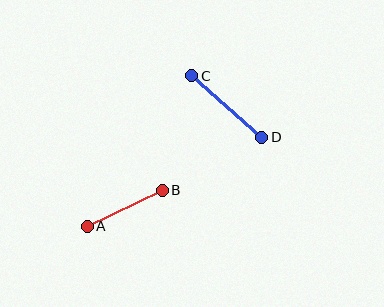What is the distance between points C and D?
The distance is approximately 93 pixels.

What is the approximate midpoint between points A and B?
The midpoint is at approximately (125, 208) pixels.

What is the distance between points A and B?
The distance is approximately 83 pixels.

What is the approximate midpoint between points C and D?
The midpoint is at approximately (227, 107) pixels.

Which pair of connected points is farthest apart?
Points C and D are farthest apart.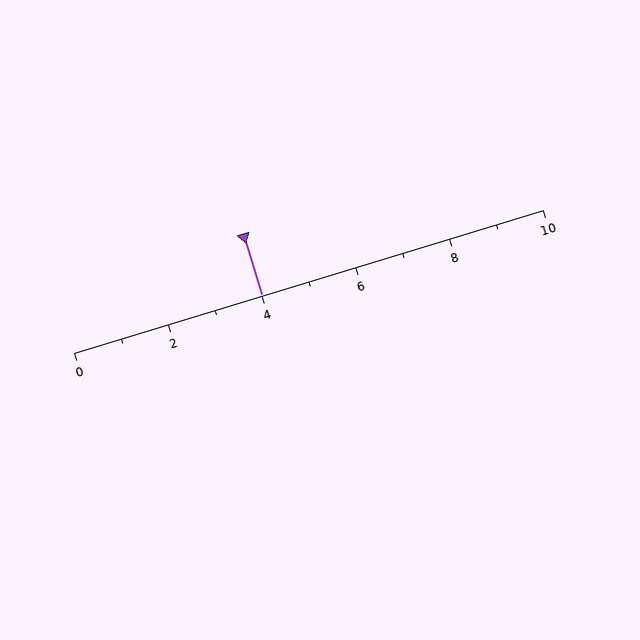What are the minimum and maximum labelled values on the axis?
The axis runs from 0 to 10.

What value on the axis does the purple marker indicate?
The marker indicates approximately 4.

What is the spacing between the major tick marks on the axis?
The major ticks are spaced 2 apart.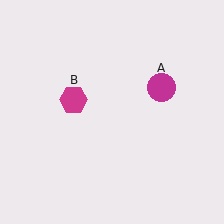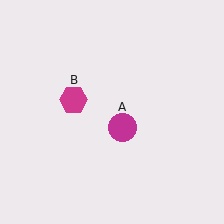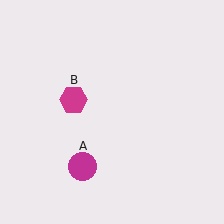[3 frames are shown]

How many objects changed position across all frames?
1 object changed position: magenta circle (object A).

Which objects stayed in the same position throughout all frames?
Magenta hexagon (object B) remained stationary.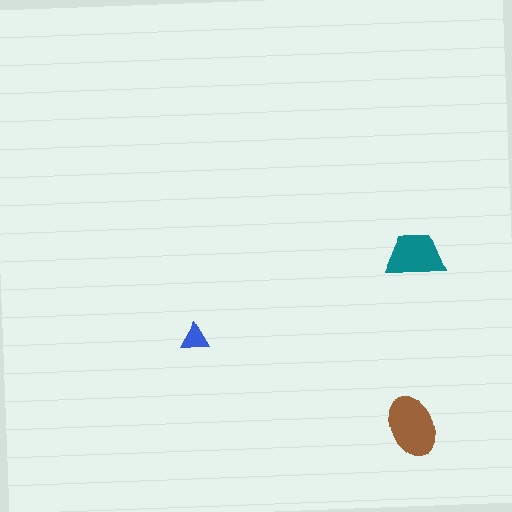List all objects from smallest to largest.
The blue triangle, the teal trapezoid, the brown ellipse.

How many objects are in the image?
There are 3 objects in the image.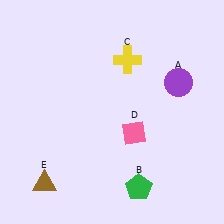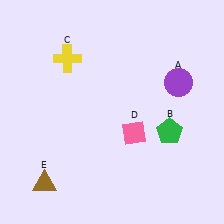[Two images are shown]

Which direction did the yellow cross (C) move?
The yellow cross (C) moved left.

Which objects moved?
The objects that moved are: the green pentagon (B), the yellow cross (C).